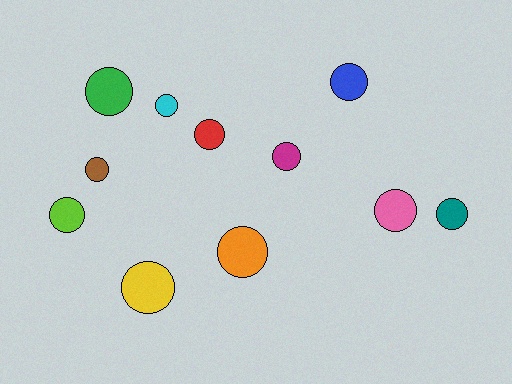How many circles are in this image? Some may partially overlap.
There are 11 circles.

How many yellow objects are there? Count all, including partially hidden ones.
There is 1 yellow object.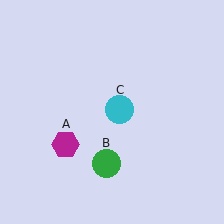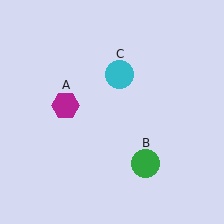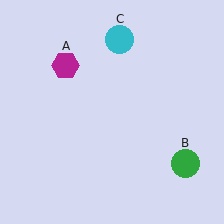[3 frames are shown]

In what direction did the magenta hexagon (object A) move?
The magenta hexagon (object A) moved up.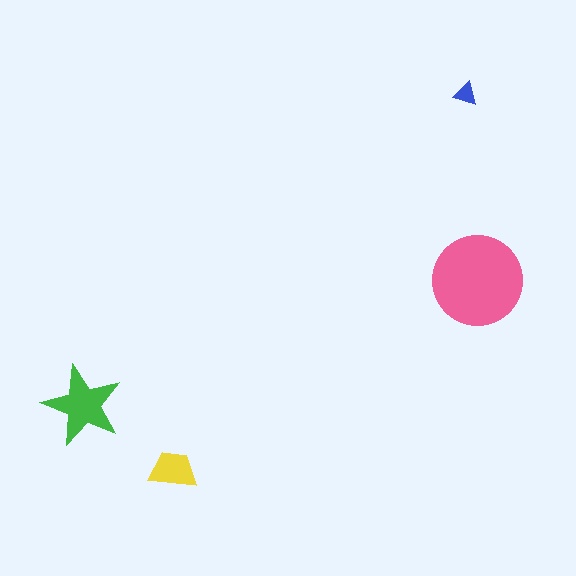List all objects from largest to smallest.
The pink circle, the green star, the yellow trapezoid, the blue triangle.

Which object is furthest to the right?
The pink circle is rightmost.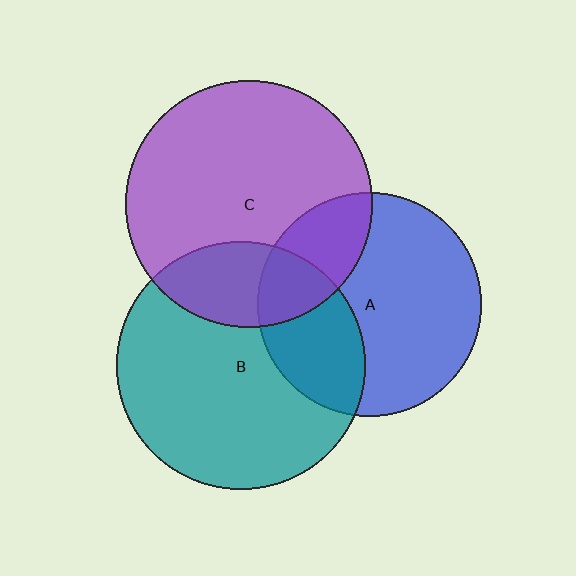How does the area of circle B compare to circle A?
Approximately 1.2 times.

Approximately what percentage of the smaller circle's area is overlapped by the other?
Approximately 30%.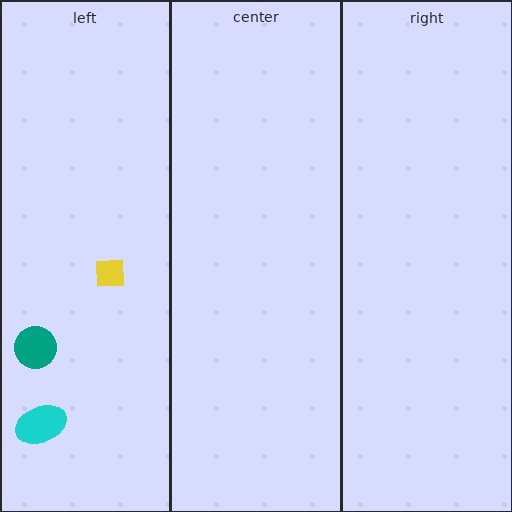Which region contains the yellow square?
The left region.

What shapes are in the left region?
The teal circle, the cyan ellipse, the yellow square.